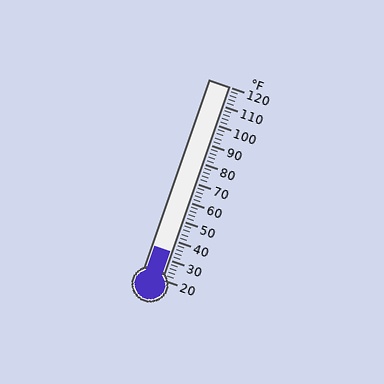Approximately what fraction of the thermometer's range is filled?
The thermometer is filled to approximately 15% of its range.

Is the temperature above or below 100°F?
The temperature is below 100°F.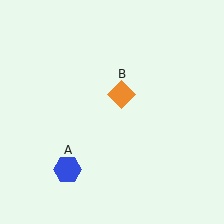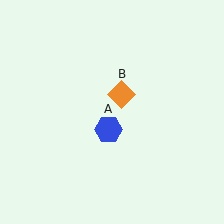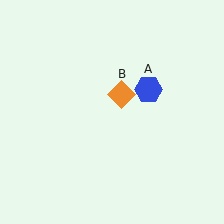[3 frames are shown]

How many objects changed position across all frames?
1 object changed position: blue hexagon (object A).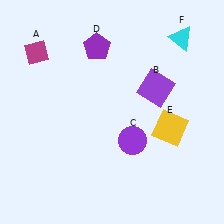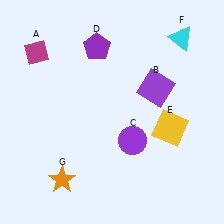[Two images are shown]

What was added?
An orange star (G) was added in Image 2.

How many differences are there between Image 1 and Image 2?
There is 1 difference between the two images.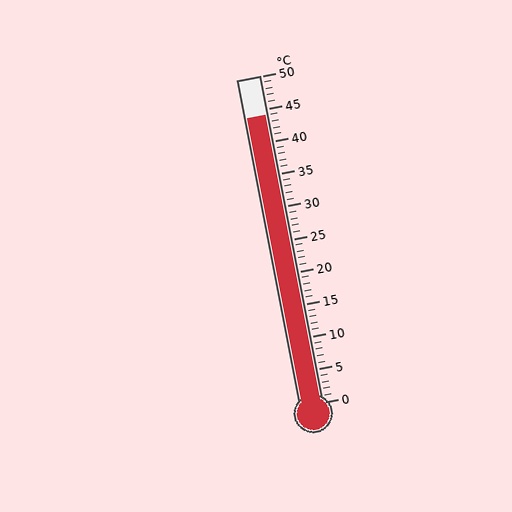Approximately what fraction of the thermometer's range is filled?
The thermometer is filled to approximately 90% of its range.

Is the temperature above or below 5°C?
The temperature is above 5°C.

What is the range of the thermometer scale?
The thermometer scale ranges from 0°C to 50°C.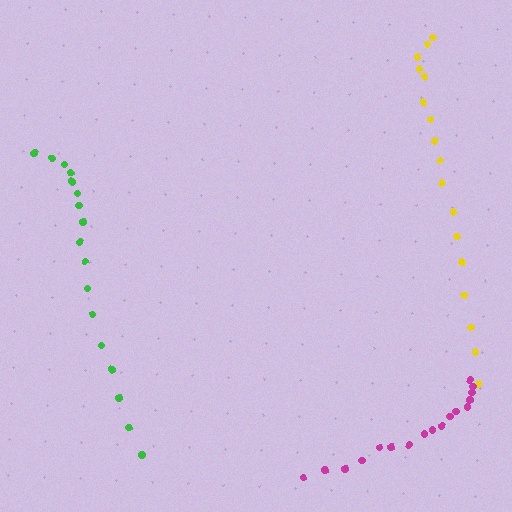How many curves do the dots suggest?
There are 3 distinct paths.